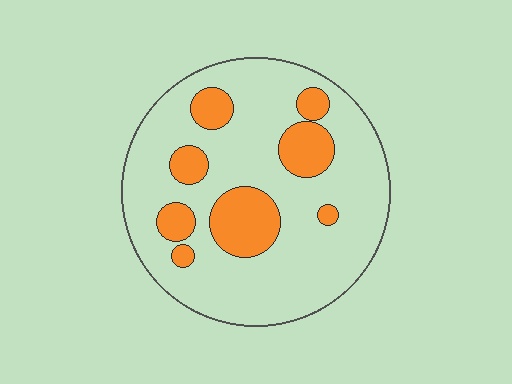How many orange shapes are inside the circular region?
8.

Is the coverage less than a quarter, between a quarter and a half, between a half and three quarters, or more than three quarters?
Less than a quarter.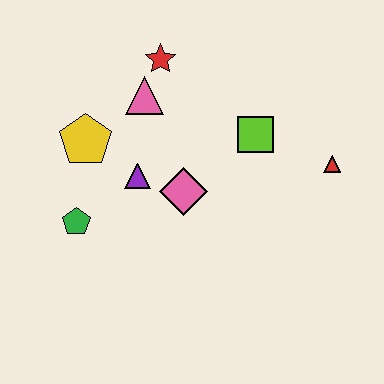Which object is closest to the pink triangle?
The red star is closest to the pink triangle.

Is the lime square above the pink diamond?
Yes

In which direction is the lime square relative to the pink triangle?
The lime square is to the right of the pink triangle.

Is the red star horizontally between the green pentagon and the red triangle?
Yes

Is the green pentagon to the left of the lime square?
Yes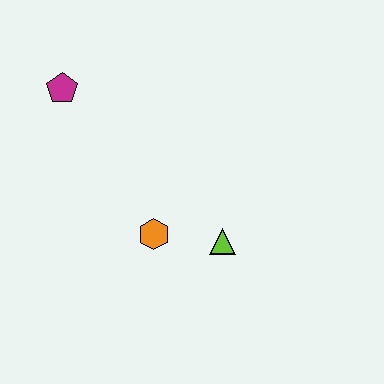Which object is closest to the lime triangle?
The orange hexagon is closest to the lime triangle.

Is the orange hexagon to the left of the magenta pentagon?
No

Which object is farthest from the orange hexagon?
The magenta pentagon is farthest from the orange hexagon.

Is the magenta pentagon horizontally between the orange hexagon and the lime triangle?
No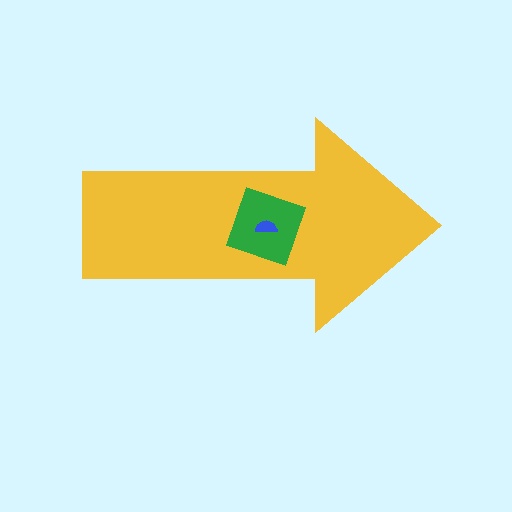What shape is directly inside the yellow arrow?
The green diamond.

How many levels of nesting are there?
3.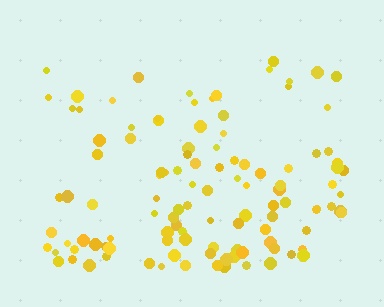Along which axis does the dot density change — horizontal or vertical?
Vertical.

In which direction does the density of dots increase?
From top to bottom, with the bottom side densest.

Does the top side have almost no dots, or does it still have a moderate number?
Still a moderate number, just noticeably fewer than the bottom.